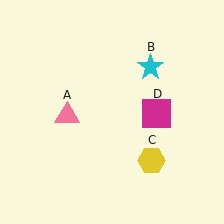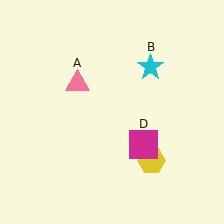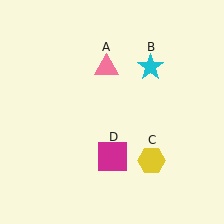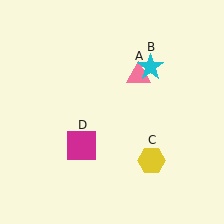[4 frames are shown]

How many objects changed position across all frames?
2 objects changed position: pink triangle (object A), magenta square (object D).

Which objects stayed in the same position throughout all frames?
Cyan star (object B) and yellow hexagon (object C) remained stationary.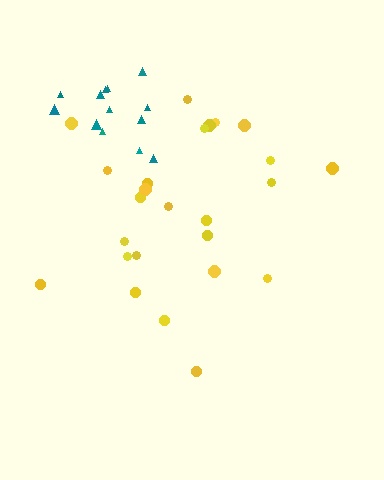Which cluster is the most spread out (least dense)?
Yellow.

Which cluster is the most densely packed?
Teal.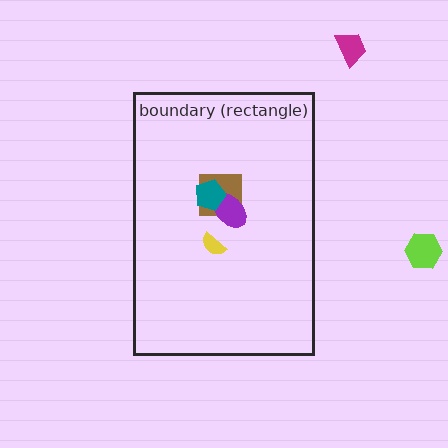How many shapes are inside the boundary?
4 inside, 2 outside.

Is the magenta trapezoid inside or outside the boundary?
Outside.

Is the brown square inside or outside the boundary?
Inside.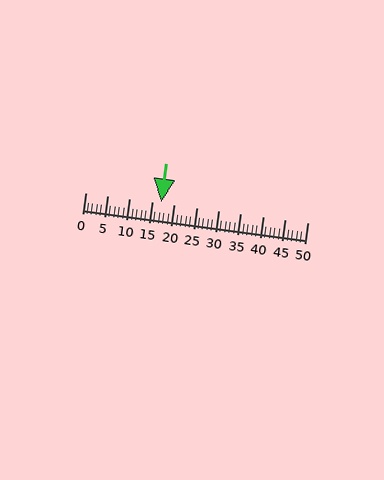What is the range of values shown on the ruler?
The ruler shows values from 0 to 50.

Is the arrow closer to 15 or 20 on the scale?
The arrow is closer to 15.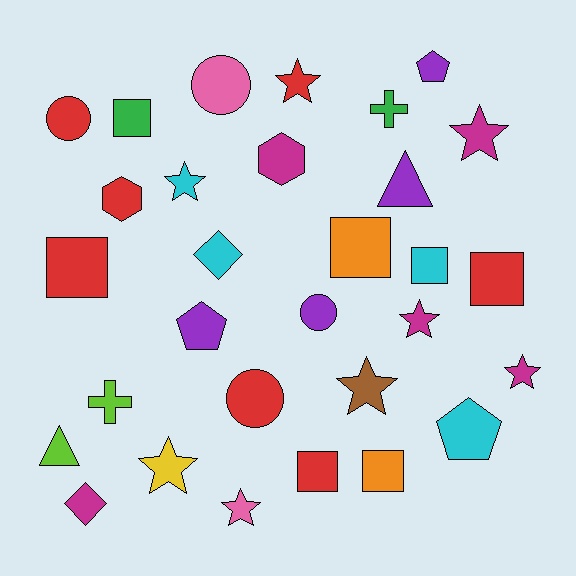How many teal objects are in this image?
There are no teal objects.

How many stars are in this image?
There are 8 stars.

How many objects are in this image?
There are 30 objects.